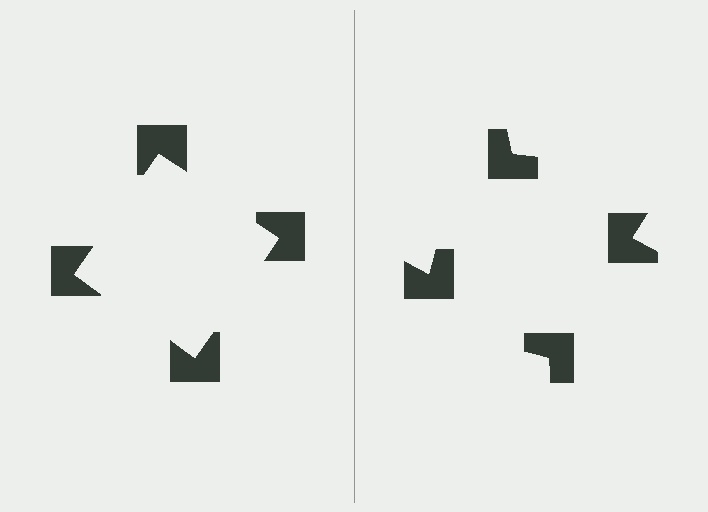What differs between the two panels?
The notched squares are positioned identically on both sides; only the wedge orientations differ. On the left they align to a square; on the right they are misaligned.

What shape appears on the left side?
An illusory square.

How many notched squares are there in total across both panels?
8 — 4 on each side.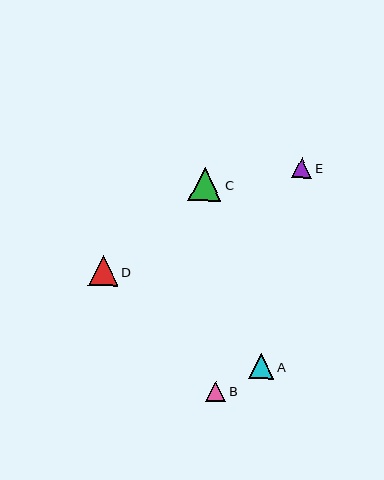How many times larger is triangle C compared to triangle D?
Triangle C is approximately 1.1 times the size of triangle D.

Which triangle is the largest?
Triangle C is the largest with a size of approximately 33 pixels.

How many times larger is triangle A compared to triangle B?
Triangle A is approximately 1.3 times the size of triangle B.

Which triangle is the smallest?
Triangle E is the smallest with a size of approximately 20 pixels.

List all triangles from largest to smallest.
From largest to smallest: C, D, A, B, E.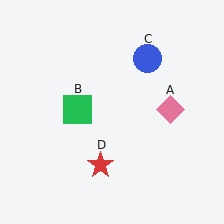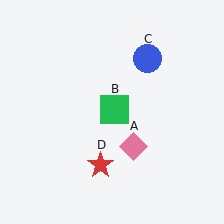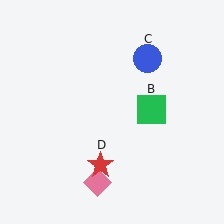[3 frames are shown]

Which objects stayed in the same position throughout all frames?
Blue circle (object C) and red star (object D) remained stationary.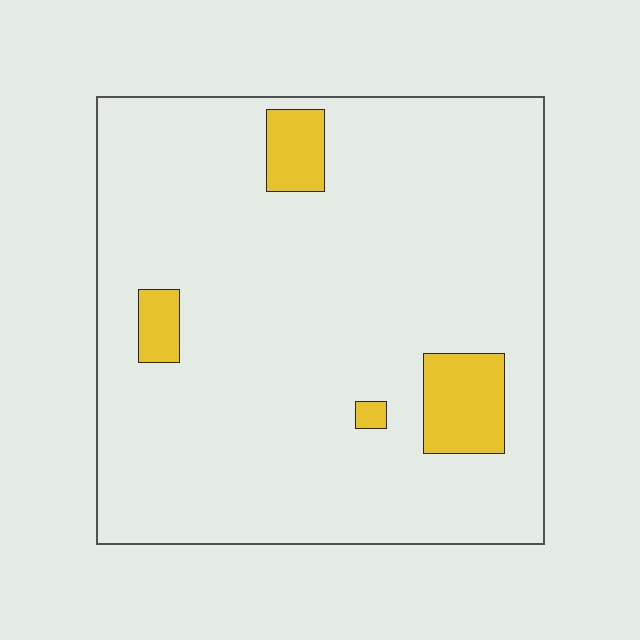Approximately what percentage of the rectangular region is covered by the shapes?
Approximately 10%.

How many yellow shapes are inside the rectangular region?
4.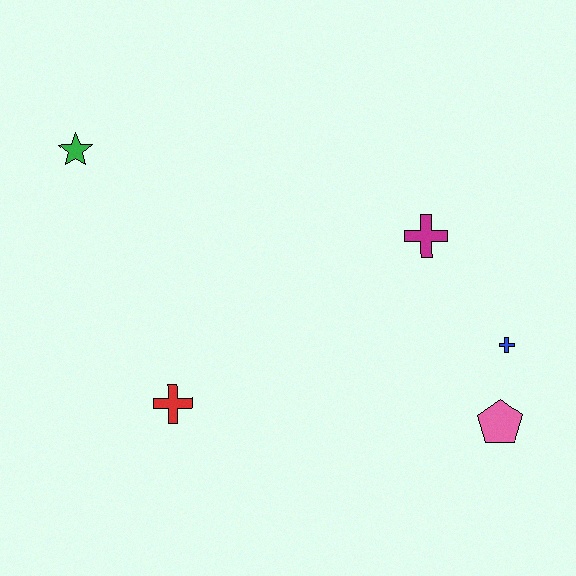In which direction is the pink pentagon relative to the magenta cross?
The pink pentagon is below the magenta cross.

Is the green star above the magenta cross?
Yes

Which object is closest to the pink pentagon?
The blue cross is closest to the pink pentagon.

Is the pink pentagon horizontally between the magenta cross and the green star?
No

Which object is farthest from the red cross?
The blue cross is farthest from the red cross.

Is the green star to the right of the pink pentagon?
No